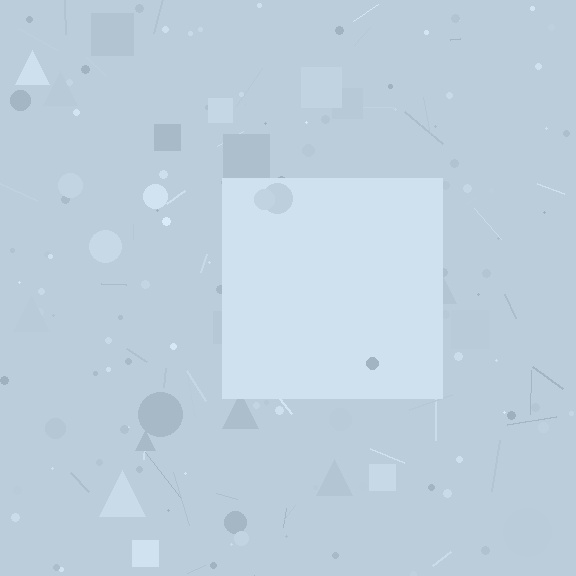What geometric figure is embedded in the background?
A square is embedded in the background.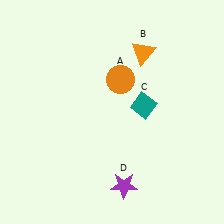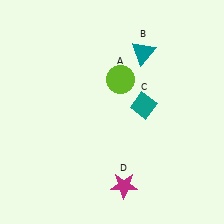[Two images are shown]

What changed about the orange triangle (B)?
In Image 1, B is orange. In Image 2, it changed to teal.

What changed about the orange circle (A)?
In Image 1, A is orange. In Image 2, it changed to lime.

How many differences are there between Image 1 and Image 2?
There are 3 differences between the two images.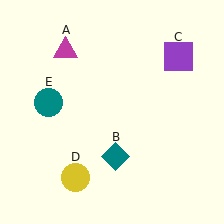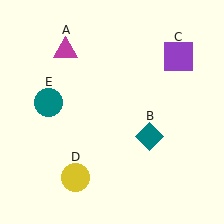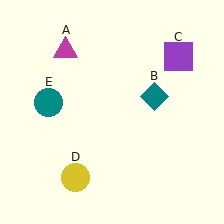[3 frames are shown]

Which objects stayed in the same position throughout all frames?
Magenta triangle (object A) and purple square (object C) and yellow circle (object D) and teal circle (object E) remained stationary.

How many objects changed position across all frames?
1 object changed position: teal diamond (object B).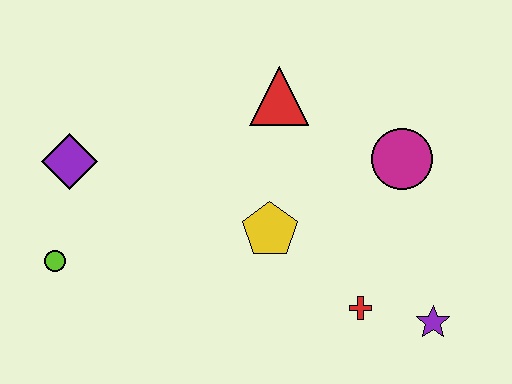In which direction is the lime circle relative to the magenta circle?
The lime circle is to the left of the magenta circle.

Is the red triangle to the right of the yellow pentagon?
Yes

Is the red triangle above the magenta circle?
Yes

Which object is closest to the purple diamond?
The lime circle is closest to the purple diamond.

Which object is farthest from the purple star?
The purple diamond is farthest from the purple star.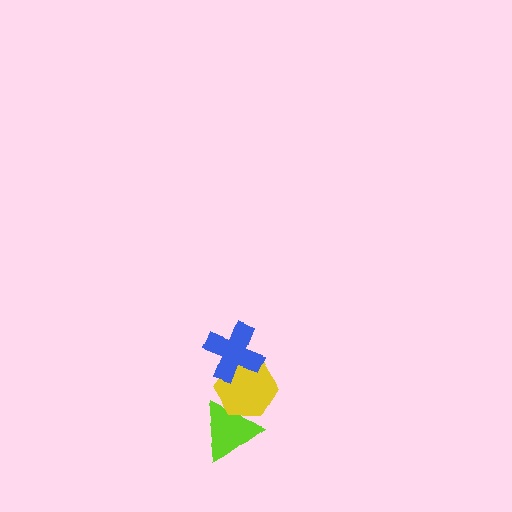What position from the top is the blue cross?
The blue cross is 1st from the top.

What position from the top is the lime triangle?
The lime triangle is 3rd from the top.